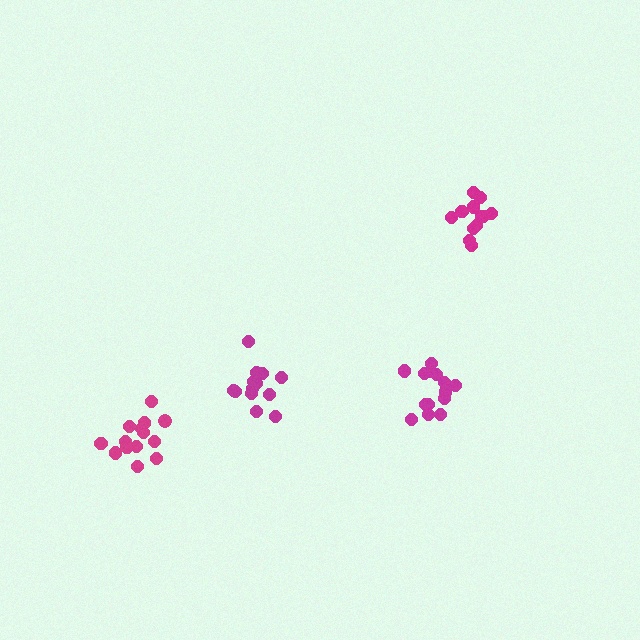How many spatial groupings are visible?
There are 4 spatial groupings.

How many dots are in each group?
Group 1: 13 dots, Group 2: 14 dots, Group 3: 12 dots, Group 4: 16 dots (55 total).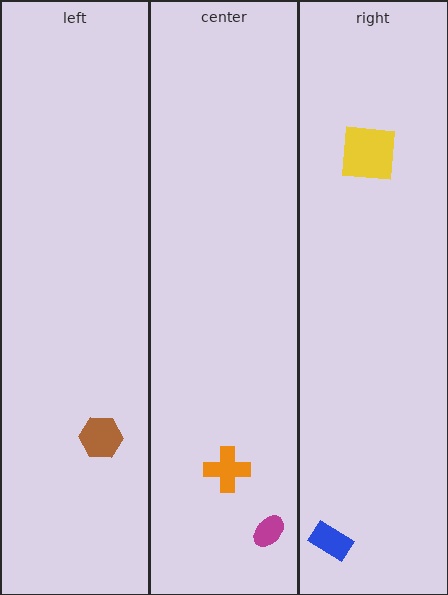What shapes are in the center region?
The orange cross, the magenta ellipse.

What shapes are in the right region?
The blue rectangle, the yellow square.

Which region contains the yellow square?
The right region.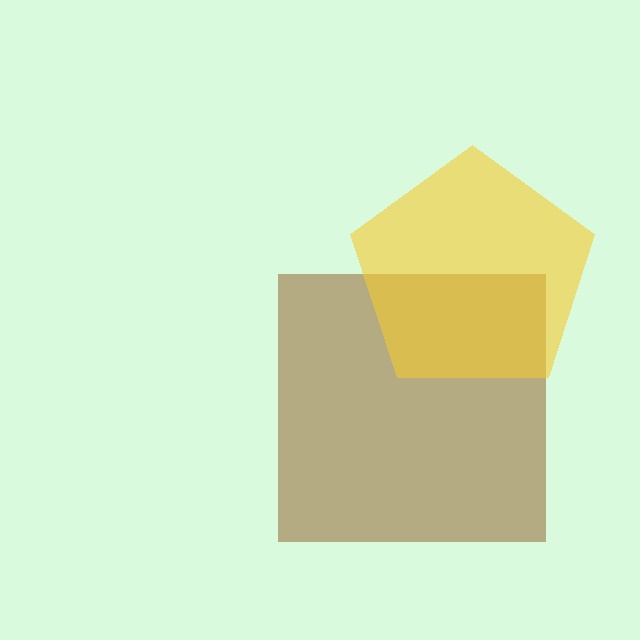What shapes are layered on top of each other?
The layered shapes are: a brown square, a yellow pentagon.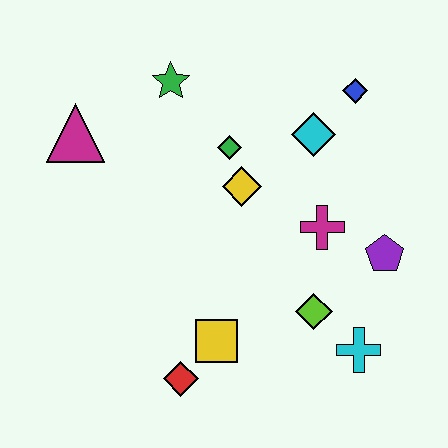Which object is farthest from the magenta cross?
The magenta triangle is farthest from the magenta cross.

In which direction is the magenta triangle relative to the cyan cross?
The magenta triangle is to the left of the cyan cross.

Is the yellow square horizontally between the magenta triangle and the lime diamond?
Yes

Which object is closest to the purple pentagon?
The magenta cross is closest to the purple pentagon.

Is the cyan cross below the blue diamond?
Yes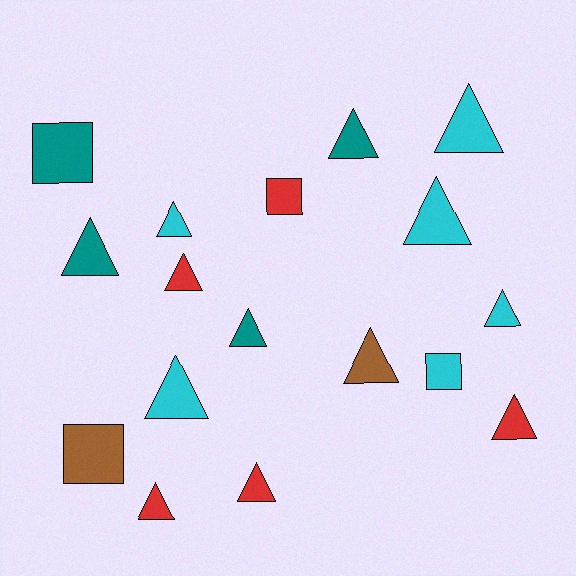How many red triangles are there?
There are 4 red triangles.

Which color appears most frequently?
Cyan, with 6 objects.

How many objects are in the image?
There are 17 objects.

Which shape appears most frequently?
Triangle, with 13 objects.